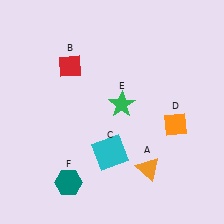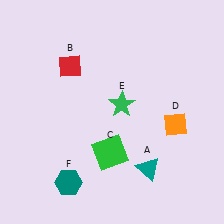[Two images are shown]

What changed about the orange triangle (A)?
In Image 1, A is orange. In Image 2, it changed to teal.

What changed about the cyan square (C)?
In Image 1, C is cyan. In Image 2, it changed to green.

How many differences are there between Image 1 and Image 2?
There are 2 differences between the two images.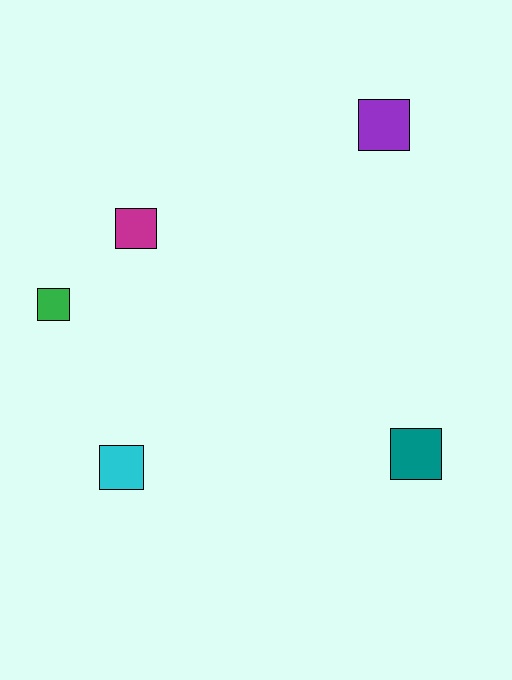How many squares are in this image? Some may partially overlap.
There are 5 squares.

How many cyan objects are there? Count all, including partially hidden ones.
There is 1 cyan object.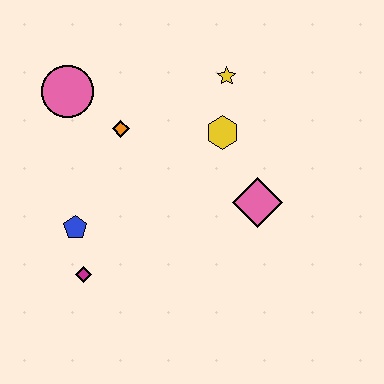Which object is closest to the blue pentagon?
The magenta diamond is closest to the blue pentagon.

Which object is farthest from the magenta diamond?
The yellow star is farthest from the magenta diamond.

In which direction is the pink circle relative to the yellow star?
The pink circle is to the left of the yellow star.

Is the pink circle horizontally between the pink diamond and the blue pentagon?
No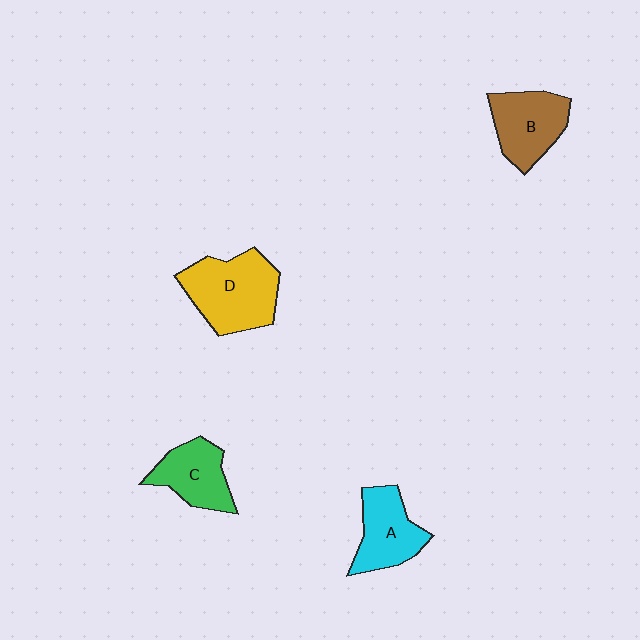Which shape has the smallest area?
Shape C (green).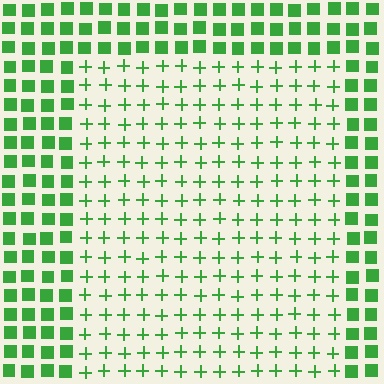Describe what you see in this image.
The image is filled with small green elements arranged in a uniform grid. A rectangle-shaped region contains plus signs, while the surrounding area contains squares. The boundary is defined purely by the change in element shape.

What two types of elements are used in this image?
The image uses plus signs inside the rectangle region and squares outside it.